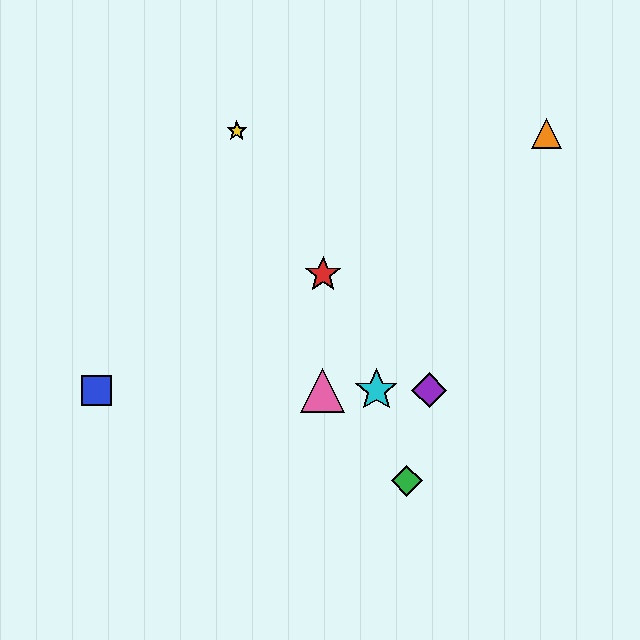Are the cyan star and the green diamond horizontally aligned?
No, the cyan star is at y≈390 and the green diamond is at y≈481.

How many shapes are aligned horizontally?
4 shapes (the blue square, the purple diamond, the cyan star, the pink triangle) are aligned horizontally.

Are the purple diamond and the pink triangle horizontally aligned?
Yes, both are at y≈390.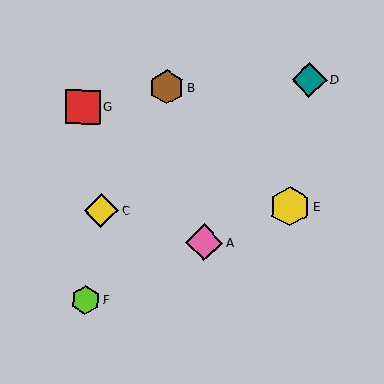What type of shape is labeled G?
Shape G is a red square.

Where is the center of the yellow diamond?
The center of the yellow diamond is at (101, 210).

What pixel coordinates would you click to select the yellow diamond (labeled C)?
Click at (101, 210) to select the yellow diamond C.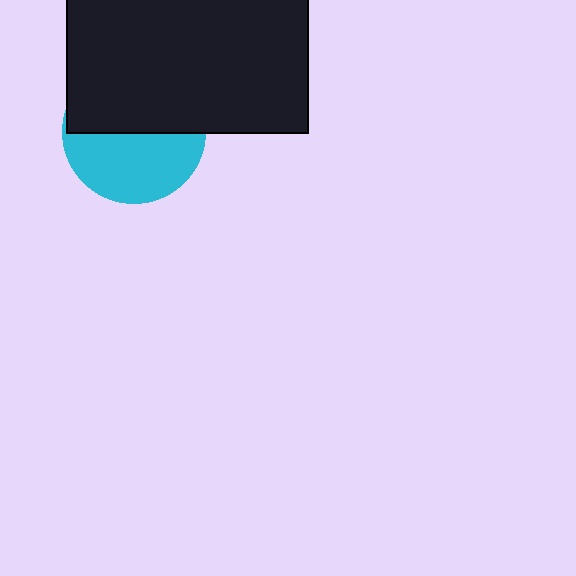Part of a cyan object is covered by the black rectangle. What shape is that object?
It is a circle.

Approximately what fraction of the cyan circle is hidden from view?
Roughly 51% of the cyan circle is hidden behind the black rectangle.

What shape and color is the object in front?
The object in front is a black rectangle.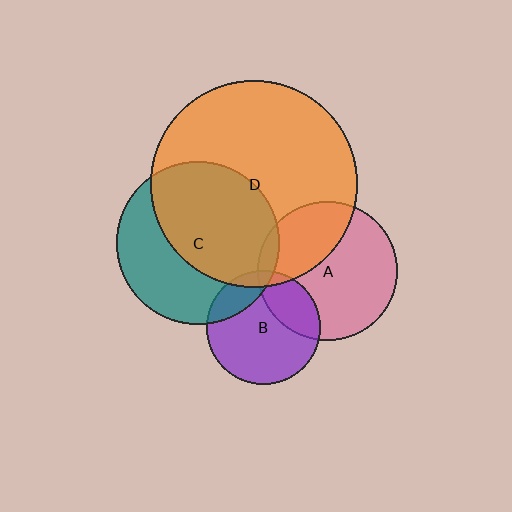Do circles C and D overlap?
Yes.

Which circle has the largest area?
Circle D (orange).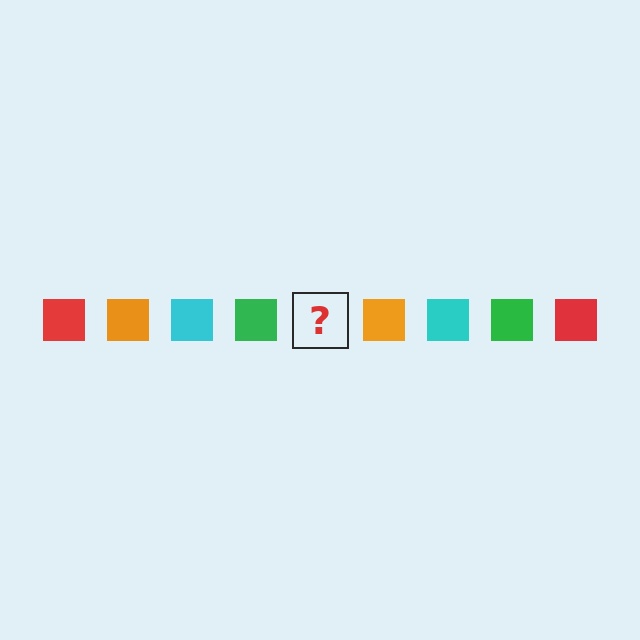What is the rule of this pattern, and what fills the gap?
The rule is that the pattern cycles through red, orange, cyan, green squares. The gap should be filled with a red square.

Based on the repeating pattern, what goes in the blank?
The blank should be a red square.